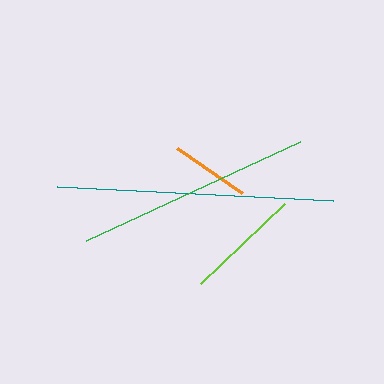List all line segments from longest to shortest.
From longest to shortest: teal, green, lime, orange.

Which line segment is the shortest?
The orange line is the shortest at approximately 79 pixels.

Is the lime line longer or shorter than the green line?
The green line is longer than the lime line.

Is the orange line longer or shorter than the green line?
The green line is longer than the orange line.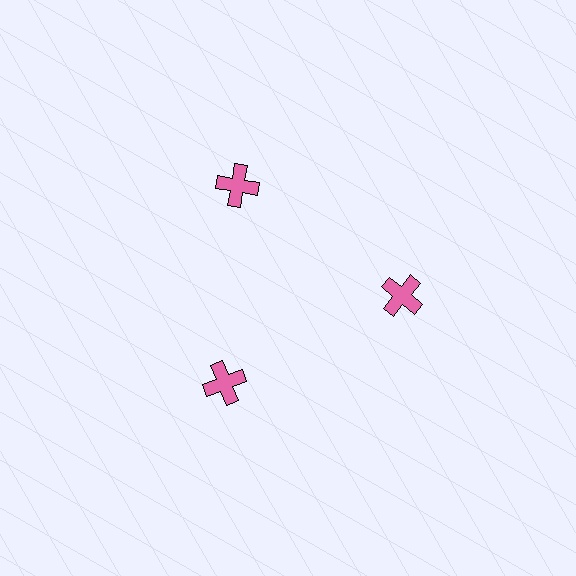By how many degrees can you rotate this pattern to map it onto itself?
The pattern maps onto itself every 120 degrees of rotation.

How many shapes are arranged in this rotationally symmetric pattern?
There are 3 shapes, arranged in 3 groups of 1.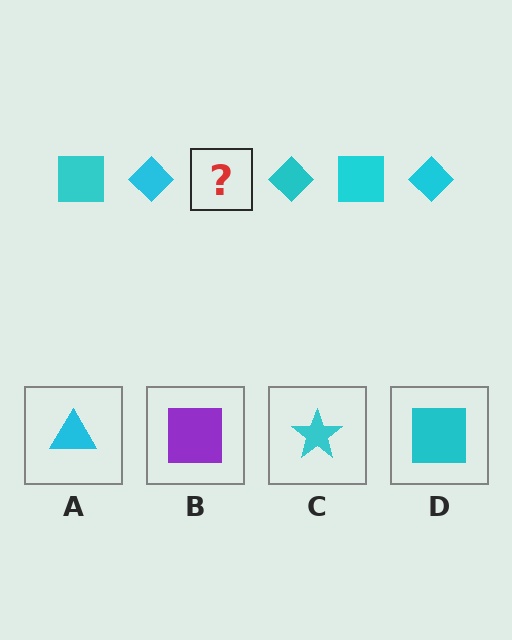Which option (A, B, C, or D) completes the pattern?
D.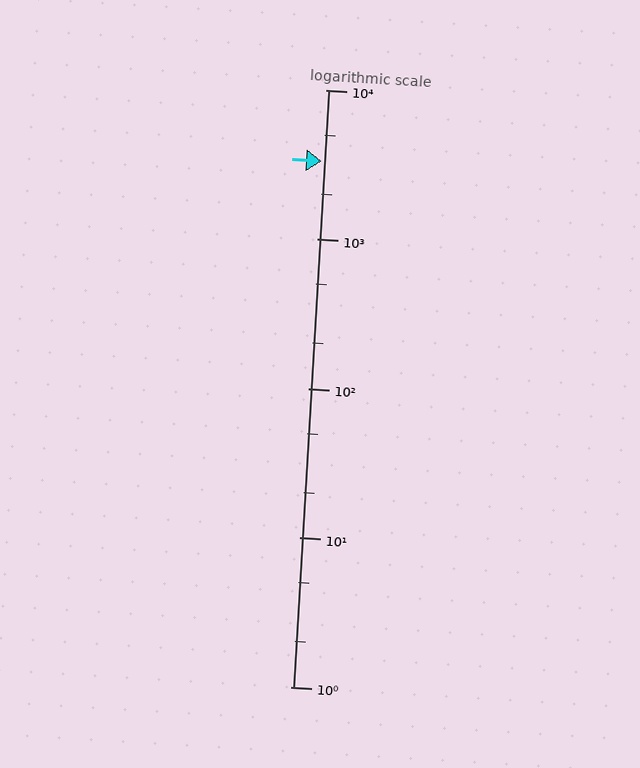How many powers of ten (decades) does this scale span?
The scale spans 4 decades, from 1 to 10000.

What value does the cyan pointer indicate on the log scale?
The pointer indicates approximately 3300.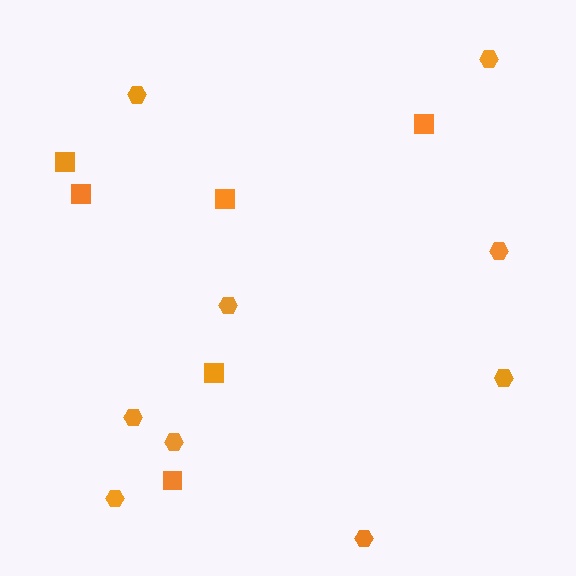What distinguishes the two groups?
There are 2 groups: one group of squares (6) and one group of hexagons (9).